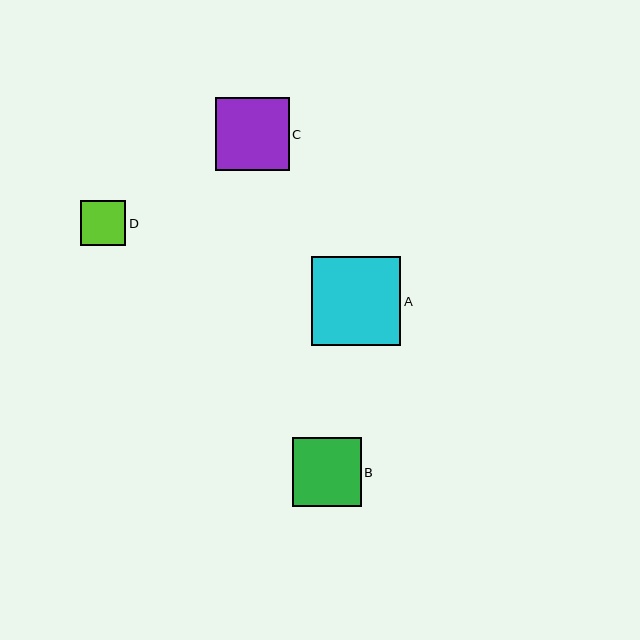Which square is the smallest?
Square D is the smallest with a size of approximately 45 pixels.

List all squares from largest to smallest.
From largest to smallest: A, C, B, D.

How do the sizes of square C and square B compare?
Square C and square B are approximately the same size.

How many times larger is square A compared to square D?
Square A is approximately 2.0 times the size of square D.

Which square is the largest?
Square A is the largest with a size of approximately 89 pixels.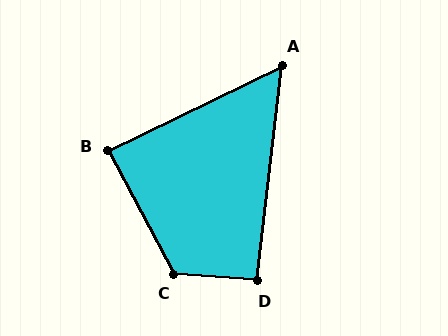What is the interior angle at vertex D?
Approximately 92 degrees (approximately right).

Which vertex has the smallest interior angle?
A, at approximately 58 degrees.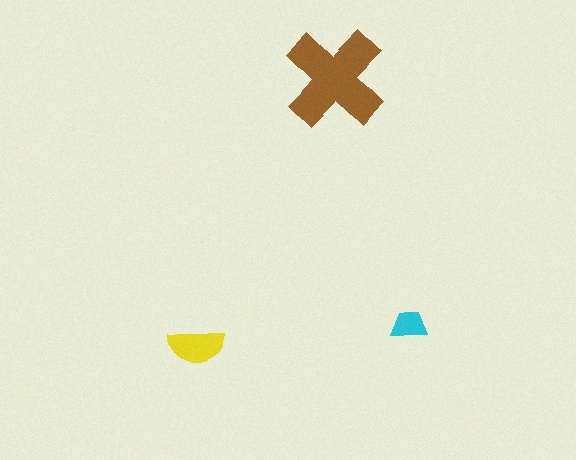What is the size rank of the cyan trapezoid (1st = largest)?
3rd.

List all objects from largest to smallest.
The brown cross, the yellow semicircle, the cyan trapezoid.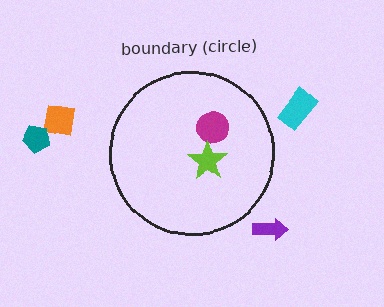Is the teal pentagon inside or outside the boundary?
Outside.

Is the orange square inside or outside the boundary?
Outside.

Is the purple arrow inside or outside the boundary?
Outside.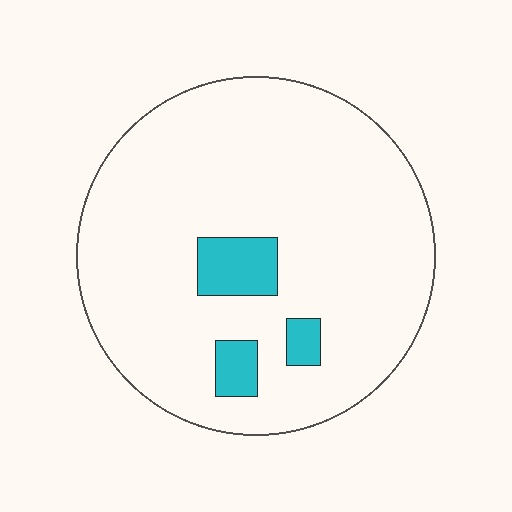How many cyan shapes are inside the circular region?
3.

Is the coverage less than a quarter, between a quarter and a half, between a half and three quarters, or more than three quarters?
Less than a quarter.